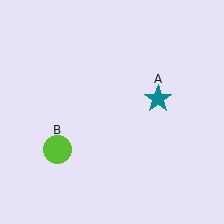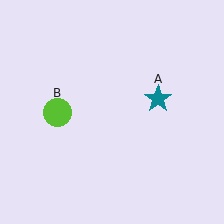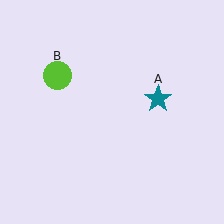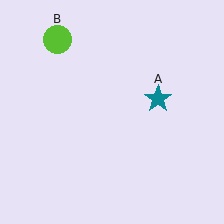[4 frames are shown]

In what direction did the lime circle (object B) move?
The lime circle (object B) moved up.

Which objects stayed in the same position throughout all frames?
Teal star (object A) remained stationary.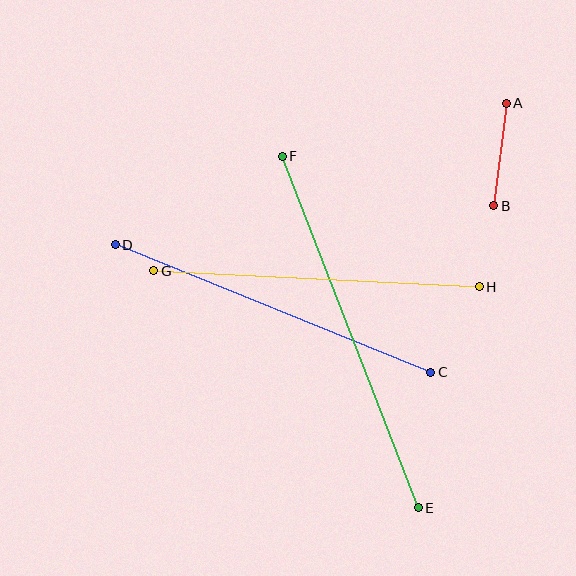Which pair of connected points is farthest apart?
Points E and F are farthest apart.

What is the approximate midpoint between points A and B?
The midpoint is at approximately (500, 154) pixels.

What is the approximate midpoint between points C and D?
The midpoint is at approximately (273, 309) pixels.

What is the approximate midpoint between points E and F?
The midpoint is at approximately (350, 332) pixels.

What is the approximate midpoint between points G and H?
The midpoint is at approximately (317, 279) pixels.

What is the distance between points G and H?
The distance is approximately 326 pixels.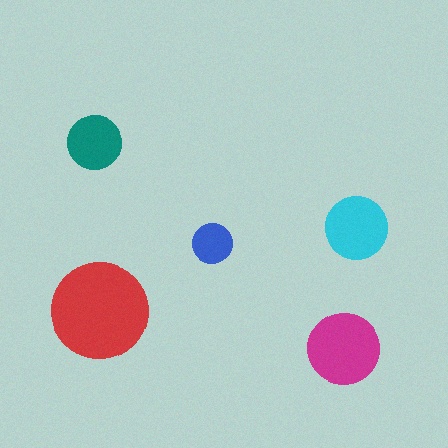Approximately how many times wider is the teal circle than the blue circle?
About 1.5 times wider.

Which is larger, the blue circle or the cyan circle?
The cyan one.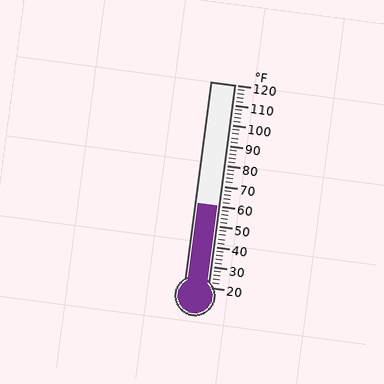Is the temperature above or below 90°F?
The temperature is below 90°F.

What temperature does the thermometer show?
The thermometer shows approximately 60°F.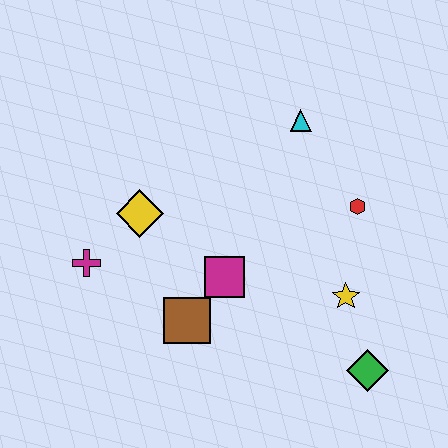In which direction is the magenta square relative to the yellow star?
The magenta square is to the left of the yellow star.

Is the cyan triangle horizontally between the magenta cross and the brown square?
No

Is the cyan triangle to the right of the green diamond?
No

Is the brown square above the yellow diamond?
No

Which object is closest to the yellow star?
The green diamond is closest to the yellow star.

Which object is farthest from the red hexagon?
The magenta cross is farthest from the red hexagon.